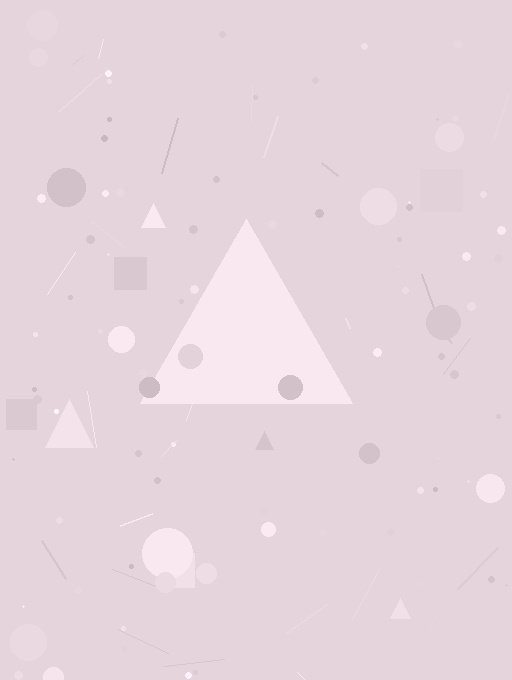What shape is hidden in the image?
A triangle is hidden in the image.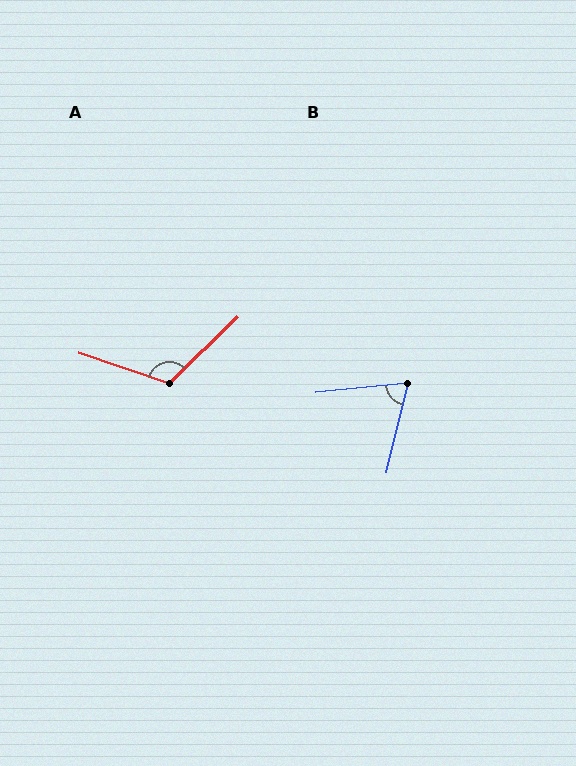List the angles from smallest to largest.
B (71°), A (117°).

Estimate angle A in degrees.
Approximately 117 degrees.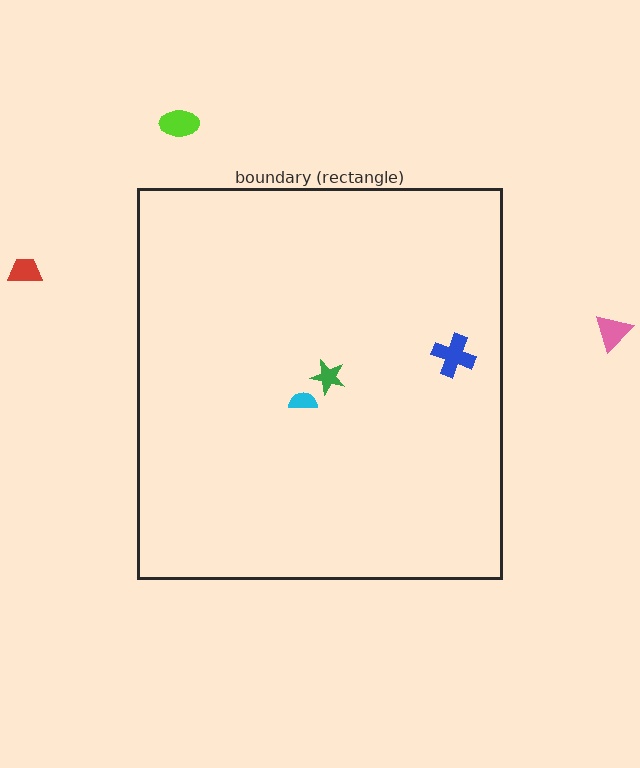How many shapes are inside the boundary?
3 inside, 3 outside.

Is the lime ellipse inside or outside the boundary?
Outside.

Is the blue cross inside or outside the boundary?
Inside.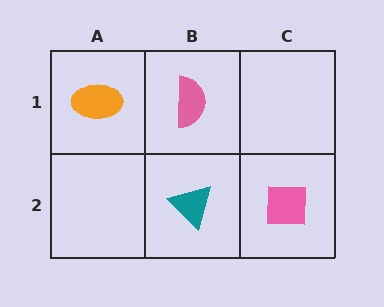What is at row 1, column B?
A pink semicircle.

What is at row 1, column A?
An orange ellipse.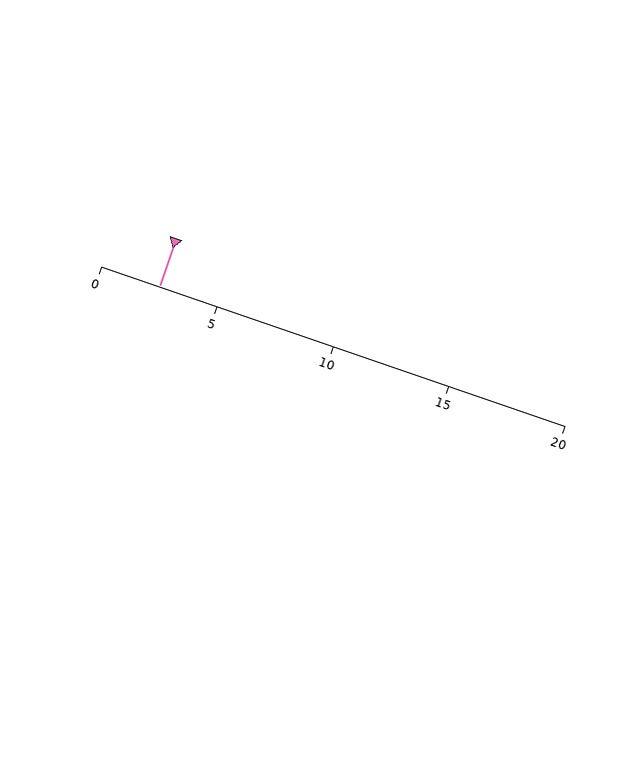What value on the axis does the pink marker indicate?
The marker indicates approximately 2.5.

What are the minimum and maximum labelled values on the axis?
The axis runs from 0 to 20.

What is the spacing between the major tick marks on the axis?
The major ticks are spaced 5 apart.